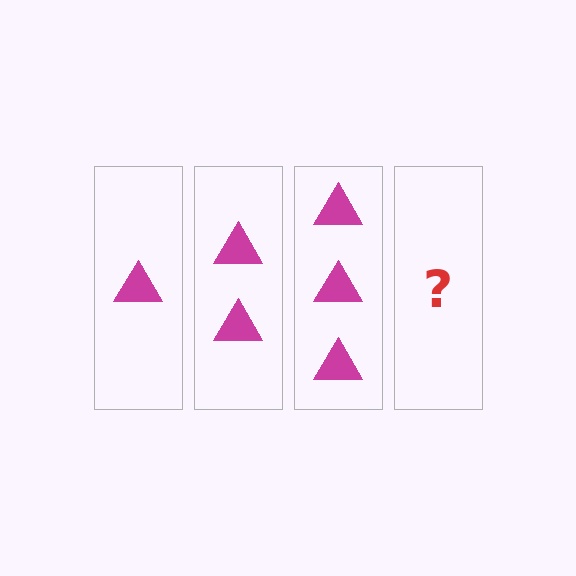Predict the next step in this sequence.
The next step is 4 triangles.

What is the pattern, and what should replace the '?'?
The pattern is that each step adds one more triangle. The '?' should be 4 triangles.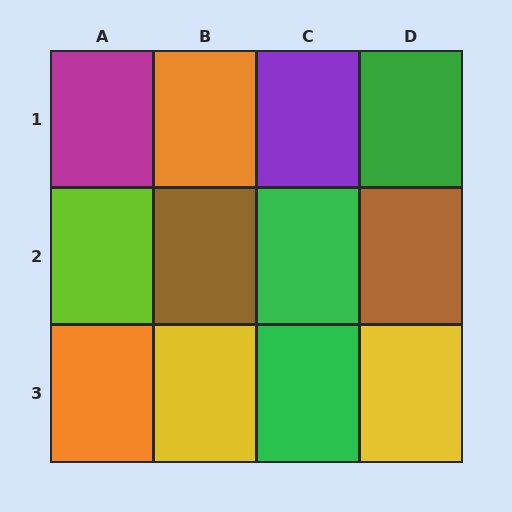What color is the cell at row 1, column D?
Green.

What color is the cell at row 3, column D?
Yellow.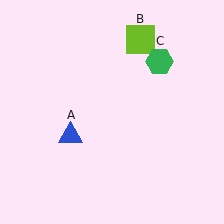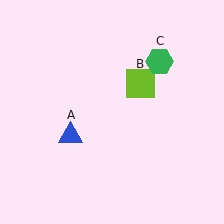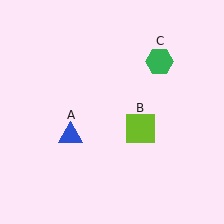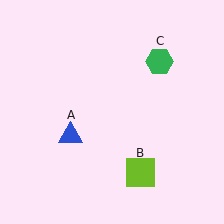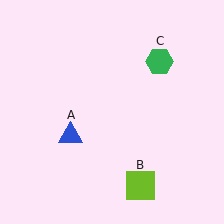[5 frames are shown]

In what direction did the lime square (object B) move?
The lime square (object B) moved down.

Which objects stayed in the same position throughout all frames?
Blue triangle (object A) and green hexagon (object C) remained stationary.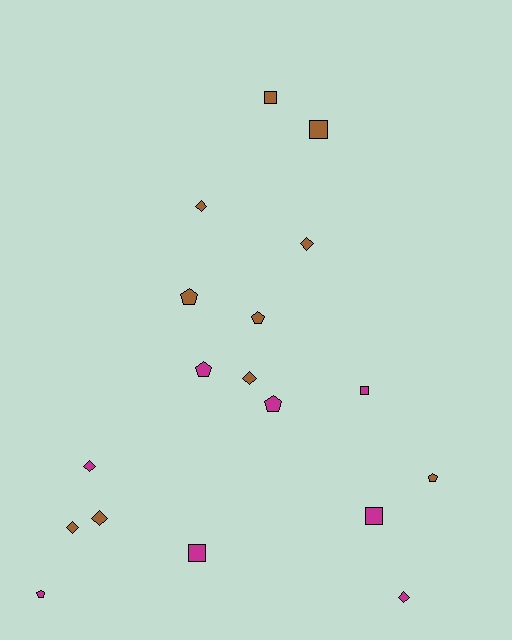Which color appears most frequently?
Brown, with 10 objects.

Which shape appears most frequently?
Diamond, with 7 objects.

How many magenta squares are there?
There are 3 magenta squares.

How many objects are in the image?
There are 18 objects.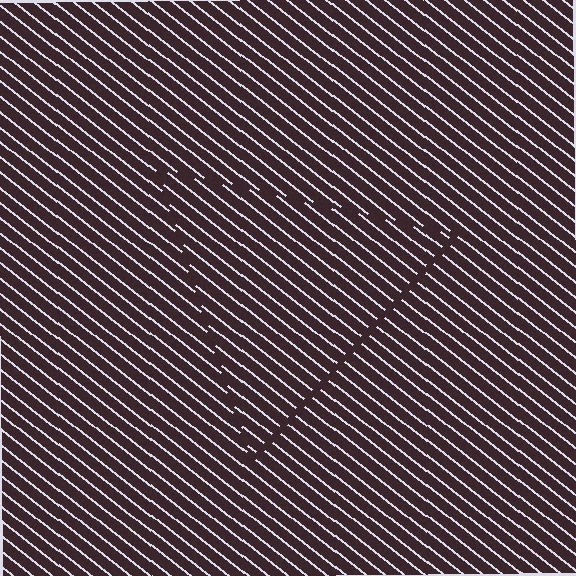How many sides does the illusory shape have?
3 sides — the line-ends trace a triangle.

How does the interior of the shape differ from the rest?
The interior of the shape contains the same grating, shifted by half a period — the contour is defined by the phase discontinuity where line-ends from the inner and outer gratings abut.